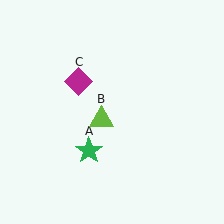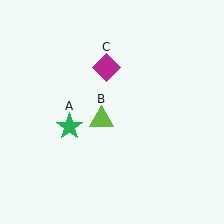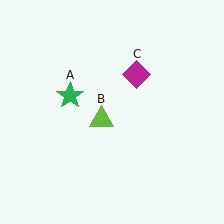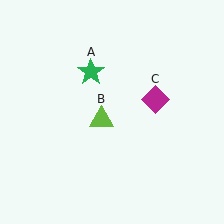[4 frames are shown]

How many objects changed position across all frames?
2 objects changed position: green star (object A), magenta diamond (object C).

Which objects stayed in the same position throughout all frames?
Lime triangle (object B) remained stationary.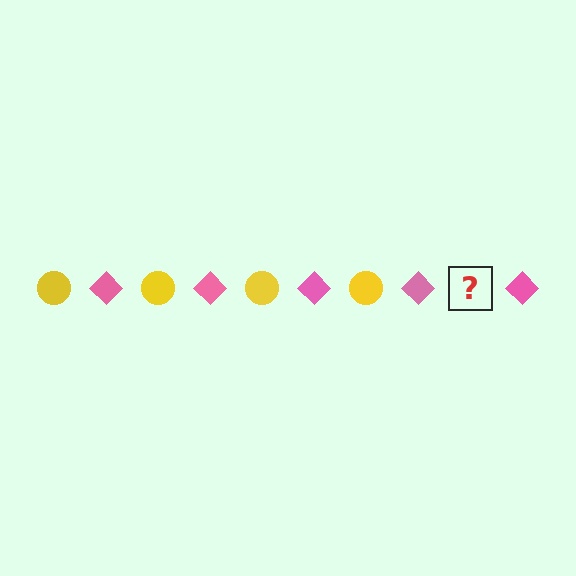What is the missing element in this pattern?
The missing element is a yellow circle.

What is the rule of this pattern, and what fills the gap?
The rule is that the pattern alternates between yellow circle and pink diamond. The gap should be filled with a yellow circle.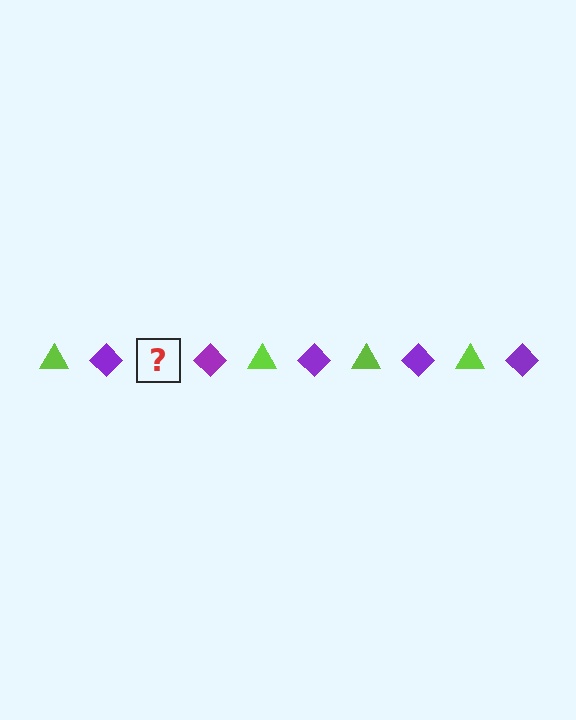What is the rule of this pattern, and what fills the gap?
The rule is that the pattern alternates between lime triangle and purple diamond. The gap should be filled with a lime triangle.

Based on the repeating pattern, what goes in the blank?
The blank should be a lime triangle.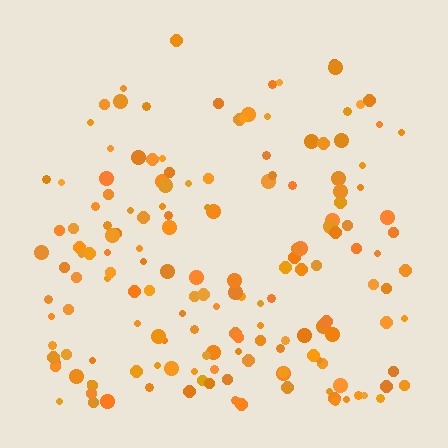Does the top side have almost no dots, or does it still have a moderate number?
Still a moderate number, just noticeably fewer than the bottom.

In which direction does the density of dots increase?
From top to bottom, with the bottom side densest.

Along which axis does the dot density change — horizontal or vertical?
Vertical.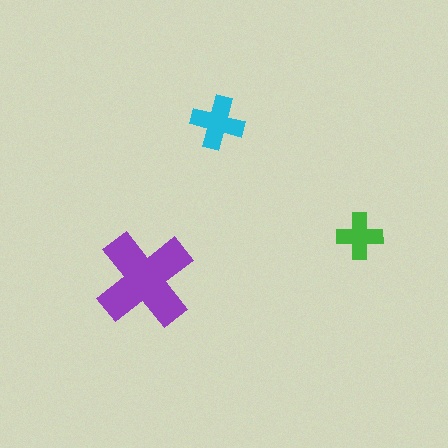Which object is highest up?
The cyan cross is topmost.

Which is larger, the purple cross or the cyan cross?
The purple one.